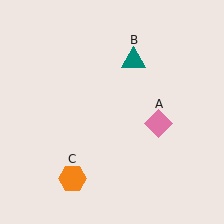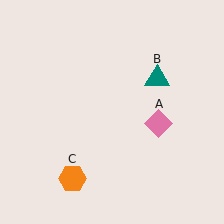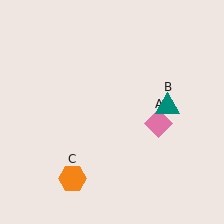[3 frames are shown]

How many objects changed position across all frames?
1 object changed position: teal triangle (object B).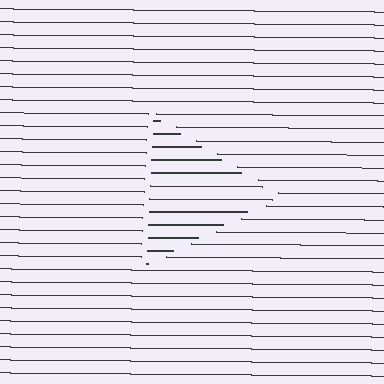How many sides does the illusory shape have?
3 sides — the line-ends trace a triangle.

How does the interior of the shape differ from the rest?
The interior of the shape contains the same grating, shifted by half a period — the contour is defined by the phase discontinuity where line-ends from the inner and outer gratings abut.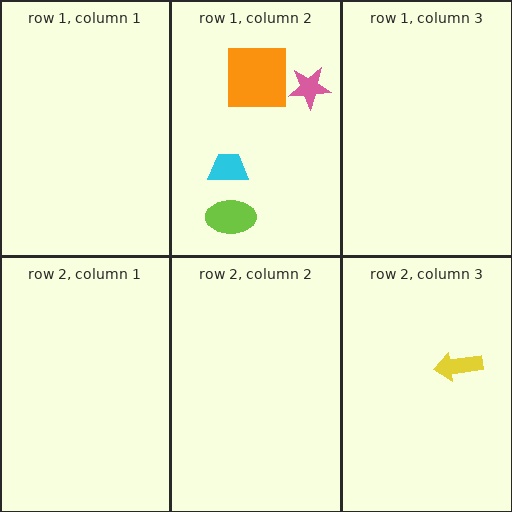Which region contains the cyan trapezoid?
The row 1, column 2 region.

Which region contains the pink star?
The row 1, column 2 region.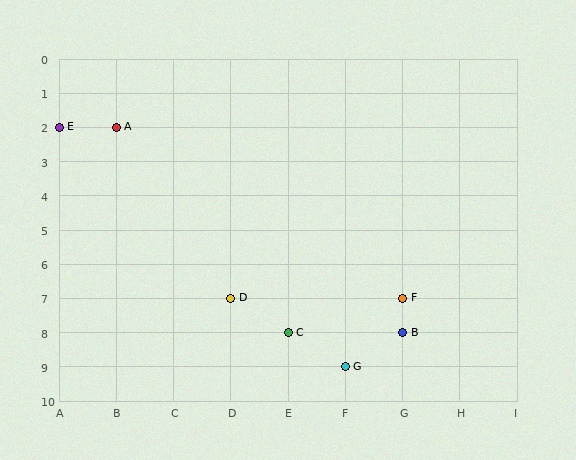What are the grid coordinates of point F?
Point F is at grid coordinates (G, 7).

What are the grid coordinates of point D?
Point D is at grid coordinates (D, 7).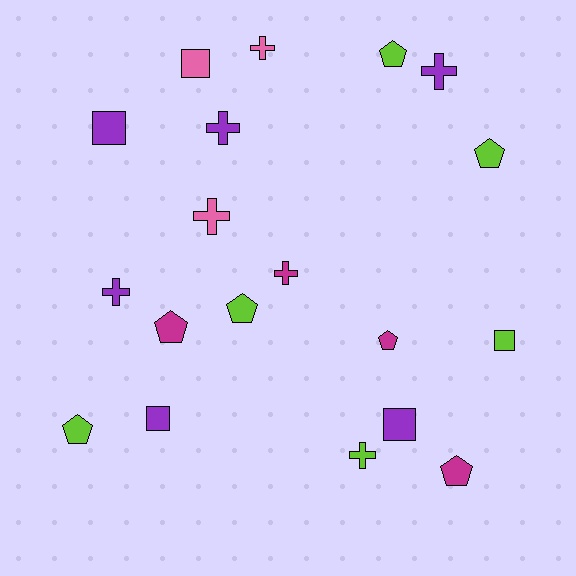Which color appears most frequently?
Lime, with 6 objects.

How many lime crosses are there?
There is 1 lime cross.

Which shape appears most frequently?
Pentagon, with 7 objects.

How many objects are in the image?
There are 19 objects.